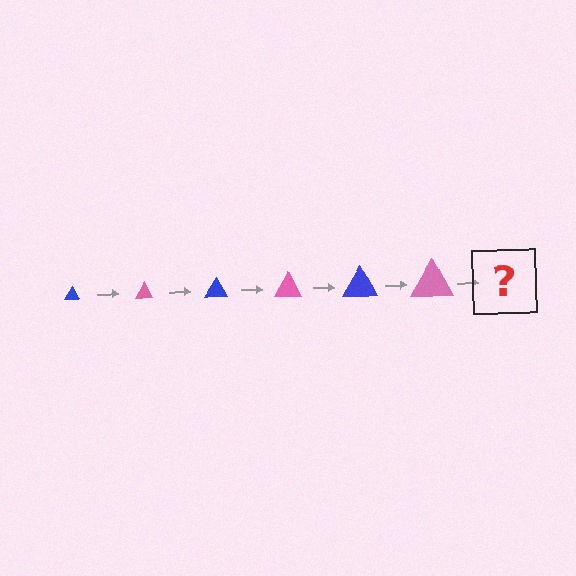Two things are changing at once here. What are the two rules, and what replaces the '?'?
The two rules are that the triangle grows larger each step and the color cycles through blue and pink. The '?' should be a blue triangle, larger than the previous one.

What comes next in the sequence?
The next element should be a blue triangle, larger than the previous one.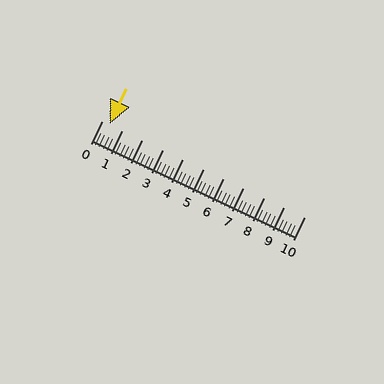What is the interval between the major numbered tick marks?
The major tick marks are spaced 1 units apart.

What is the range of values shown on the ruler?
The ruler shows values from 0 to 10.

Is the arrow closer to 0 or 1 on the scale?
The arrow is closer to 0.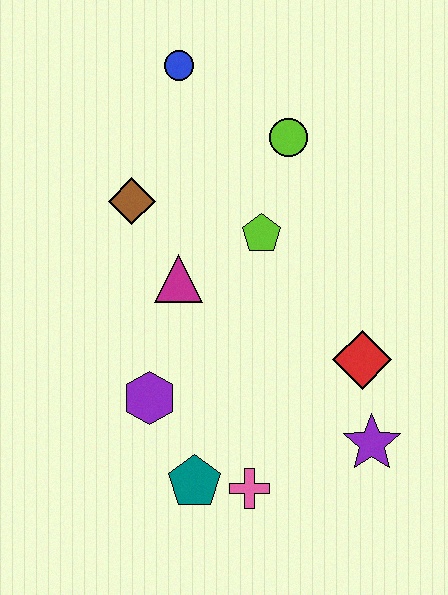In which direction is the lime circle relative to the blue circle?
The lime circle is to the right of the blue circle.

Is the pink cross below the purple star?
Yes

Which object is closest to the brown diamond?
The magenta triangle is closest to the brown diamond.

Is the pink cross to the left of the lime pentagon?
Yes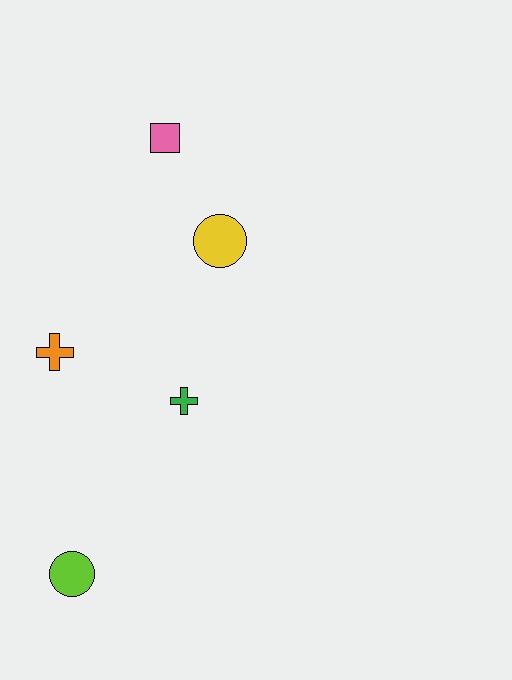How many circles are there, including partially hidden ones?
There are 2 circles.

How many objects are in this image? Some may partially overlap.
There are 5 objects.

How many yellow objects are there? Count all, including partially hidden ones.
There is 1 yellow object.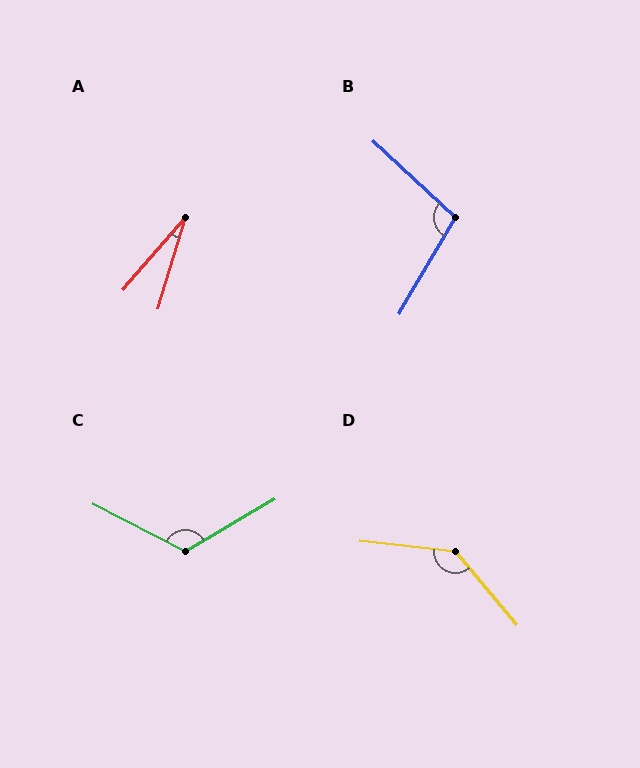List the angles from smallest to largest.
A (24°), B (103°), C (122°), D (136°).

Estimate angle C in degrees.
Approximately 122 degrees.